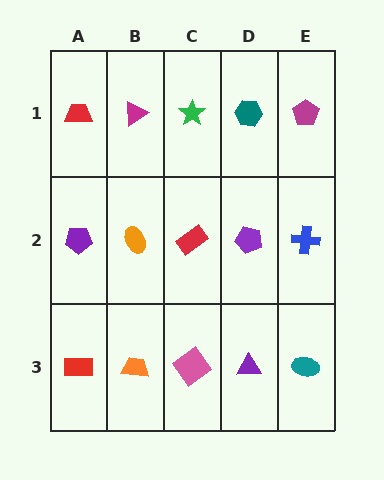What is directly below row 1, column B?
An orange ellipse.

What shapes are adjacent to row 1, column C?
A red rectangle (row 2, column C), a magenta triangle (row 1, column B), a teal hexagon (row 1, column D).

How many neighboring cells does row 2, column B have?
4.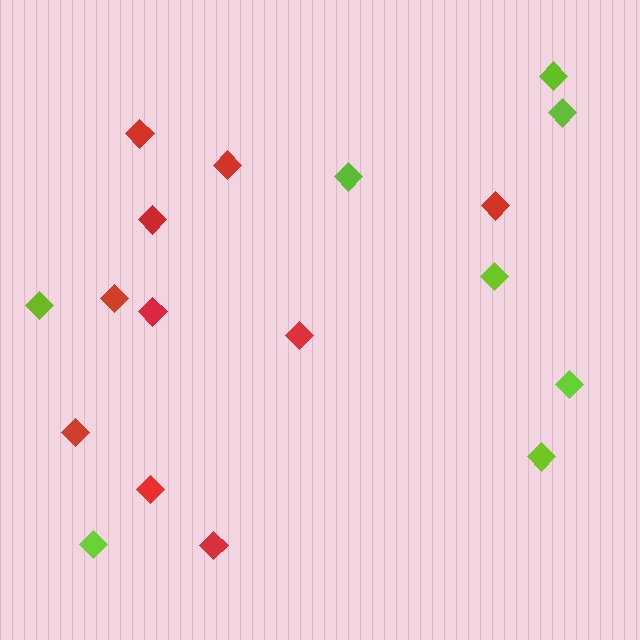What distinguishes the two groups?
There are 2 groups: one group of lime diamonds (8) and one group of red diamonds (10).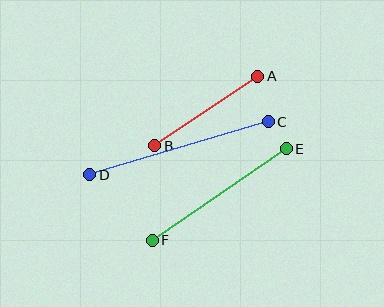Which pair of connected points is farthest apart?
Points C and D are farthest apart.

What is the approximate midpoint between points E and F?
The midpoint is at approximately (219, 195) pixels.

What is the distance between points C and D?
The distance is approximately 186 pixels.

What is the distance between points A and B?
The distance is approximately 124 pixels.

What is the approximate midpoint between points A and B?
The midpoint is at approximately (206, 111) pixels.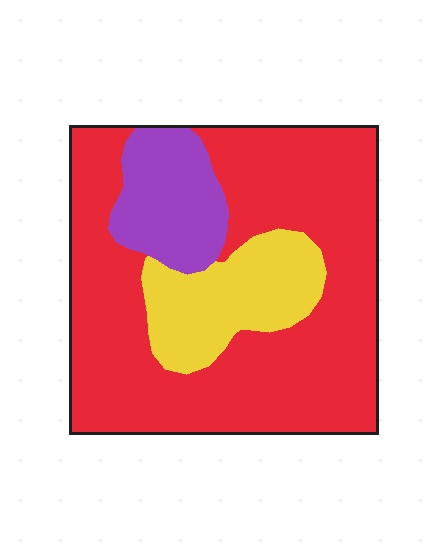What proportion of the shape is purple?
Purple covers about 15% of the shape.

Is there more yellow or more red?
Red.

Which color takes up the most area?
Red, at roughly 70%.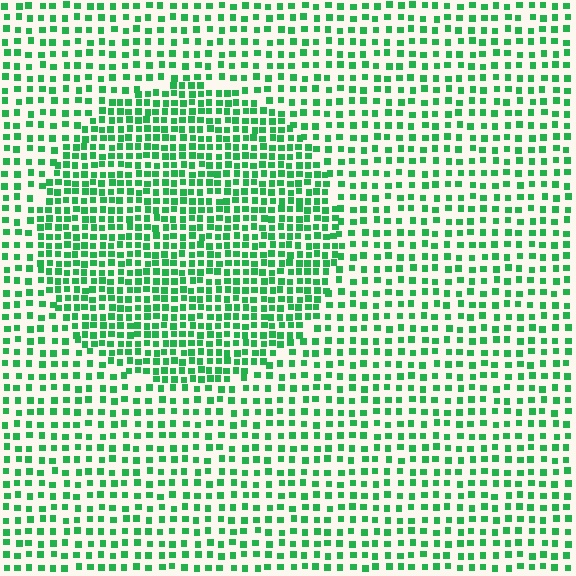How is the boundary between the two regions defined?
The boundary is defined by a change in element density (approximately 1.8x ratio). All elements are the same color, size, and shape.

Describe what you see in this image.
The image contains small green elements arranged at two different densities. A circle-shaped region is visible where the elements are more densely packed than the surrounding area.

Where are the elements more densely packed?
The elements are more densely packed inside the circle boundary.